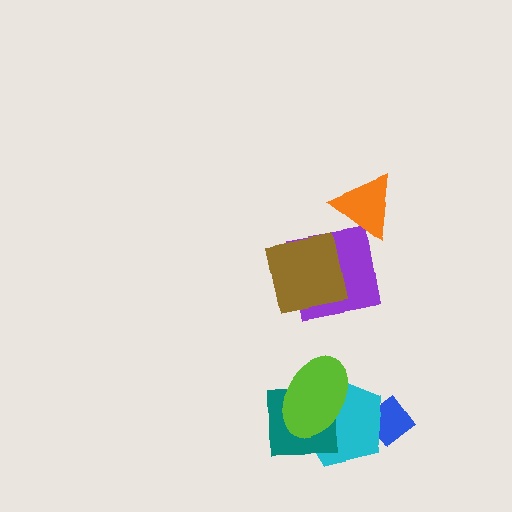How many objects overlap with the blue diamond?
1 object overlaps with the blue diamond.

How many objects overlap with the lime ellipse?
2 objects overlap with the lime ellipse.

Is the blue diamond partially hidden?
Yes, it is partially covered by another shape.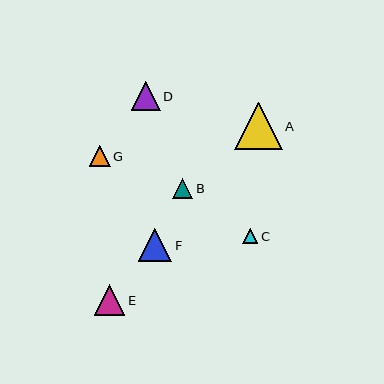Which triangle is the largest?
Triangle A is the largest with a size of approximately 47 pixels.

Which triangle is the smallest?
Triangle C is the smallest with a size of approximately 15 pixels.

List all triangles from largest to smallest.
From largest to smallest: A, F, E, D, G, B, C.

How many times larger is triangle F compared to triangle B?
Triangle F is approximately 1.7 times the size of triangle B.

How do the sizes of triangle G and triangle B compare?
Triangle G and triangle B are approximately the same size.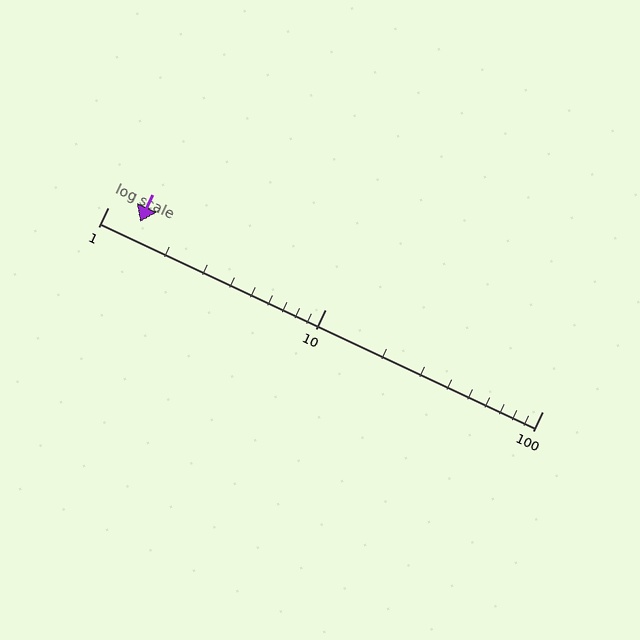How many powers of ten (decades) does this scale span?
The scale spans 2 decades, from 1 to 100.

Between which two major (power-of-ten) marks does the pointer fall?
The pointer is between 1 and 10.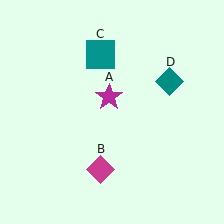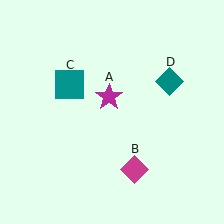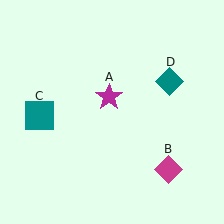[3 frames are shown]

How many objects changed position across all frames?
2 objects changed position: magenta diamond (object B), teal square (object C).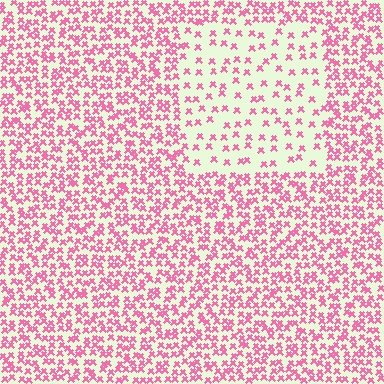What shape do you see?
I see a rectangle.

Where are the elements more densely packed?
The elements are more densely packed outside the rectangle boundary.